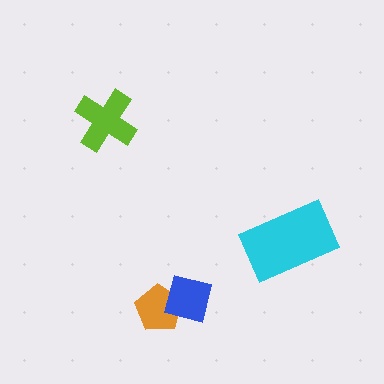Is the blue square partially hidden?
No, no other shape covers it.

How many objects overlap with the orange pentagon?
1 object overlaps with the orange pentagon.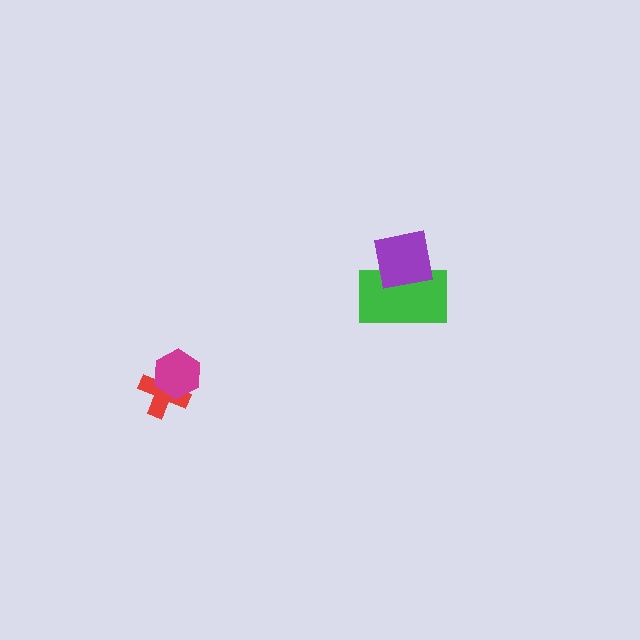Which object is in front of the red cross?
The magenta hexagon is in front of the red cross.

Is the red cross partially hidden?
Yes, it is partially covered by another shape.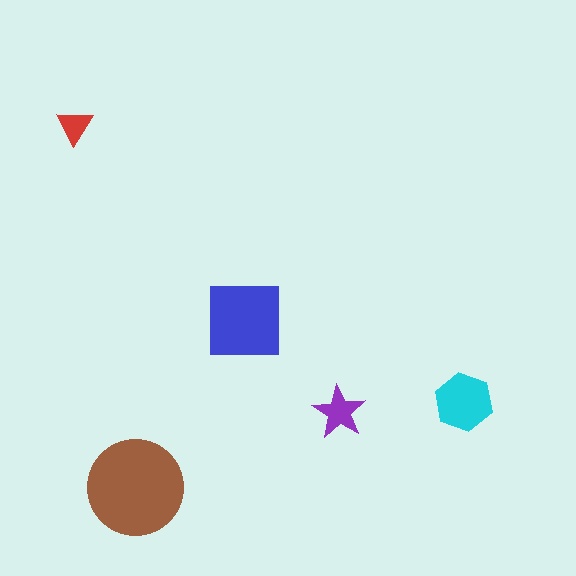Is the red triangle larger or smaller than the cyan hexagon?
Smaller.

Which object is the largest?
The brown circle.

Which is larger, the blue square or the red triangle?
The blue square.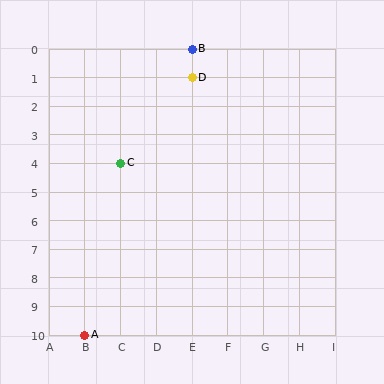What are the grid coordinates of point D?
Point D is at grid coordinates (E, 1).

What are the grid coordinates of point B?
Point B is at grid coordinates (E, 0).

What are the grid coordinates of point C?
Point C is at grid coordinates (C, 4).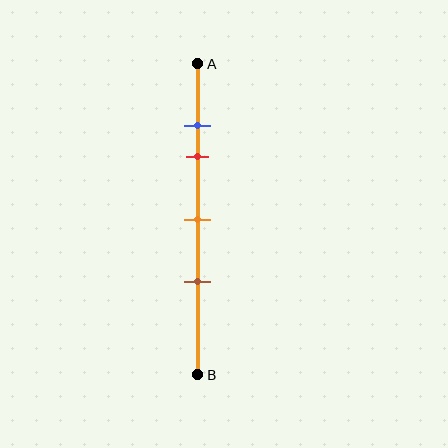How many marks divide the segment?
There are 4 marks dividing the segment.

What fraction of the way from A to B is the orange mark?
The orange mark is approximately 50% (0.5) of the way from A to B.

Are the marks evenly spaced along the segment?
No, the marks are not evenly spaced.